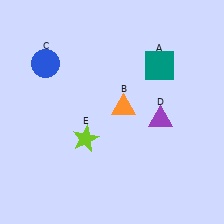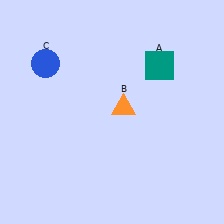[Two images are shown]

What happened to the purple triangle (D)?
The purple triangle (D) was removed in Image 2. It was in the bottom-right area of Image 1.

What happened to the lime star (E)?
The lime star (E) was removed in Image 2. It was in the bottom-left area of Image 1.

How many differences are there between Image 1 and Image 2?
There are 2 differences between the two images.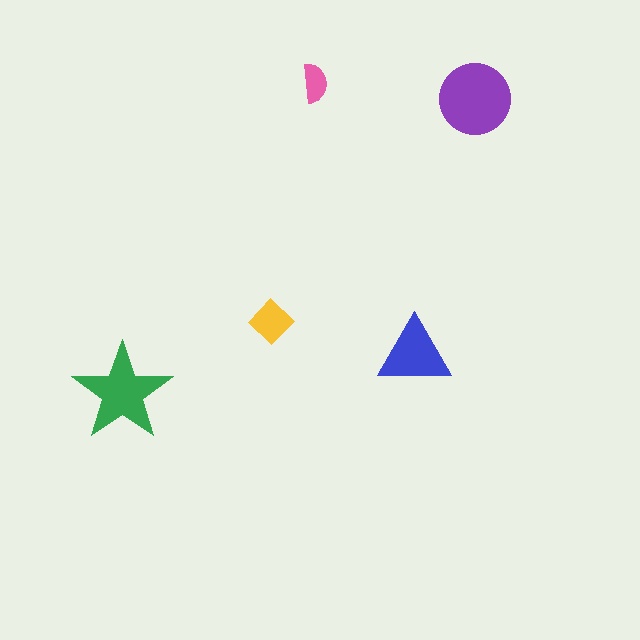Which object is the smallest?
The pink semicircle.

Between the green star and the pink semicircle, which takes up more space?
The green star.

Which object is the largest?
The purple circle.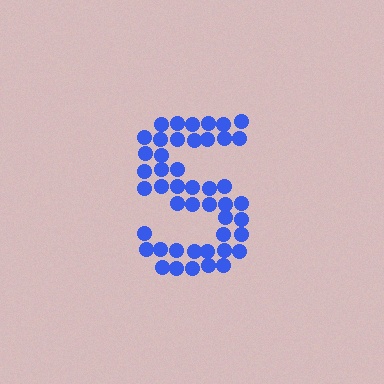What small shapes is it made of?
It is made of small circles.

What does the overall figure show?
The overall figure shows the letter S.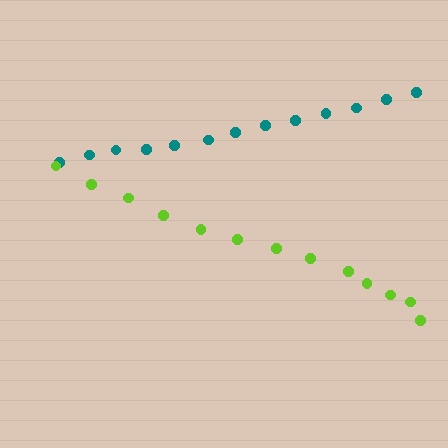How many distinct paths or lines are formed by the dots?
There are 2 distinct paths.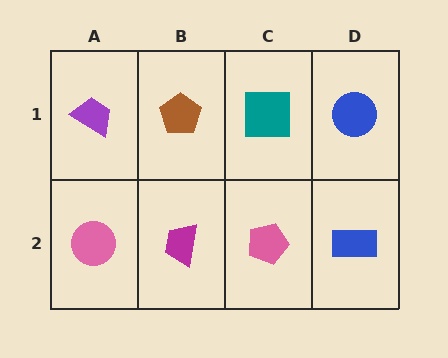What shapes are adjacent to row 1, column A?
A pink circle (row 2, column A), a brown pentagon (row 1, column B).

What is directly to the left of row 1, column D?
A teal square.